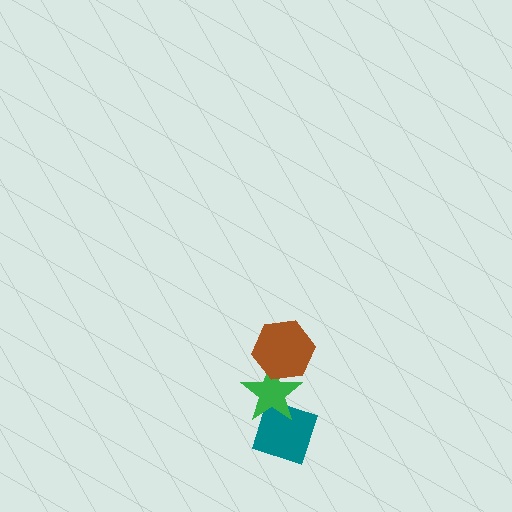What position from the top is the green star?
The green star is 2nd from the top.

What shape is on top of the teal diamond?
The green star is on top of the teal diamond.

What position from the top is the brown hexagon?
The brown hexagon is 1st from the top.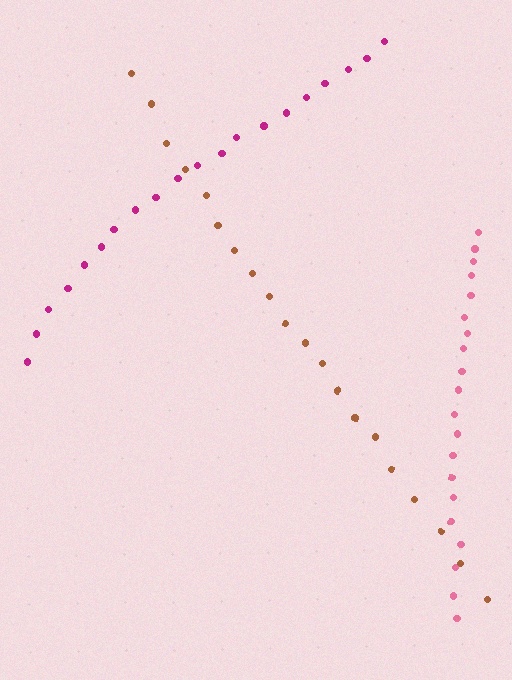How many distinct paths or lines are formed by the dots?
There are 3 distinct paths.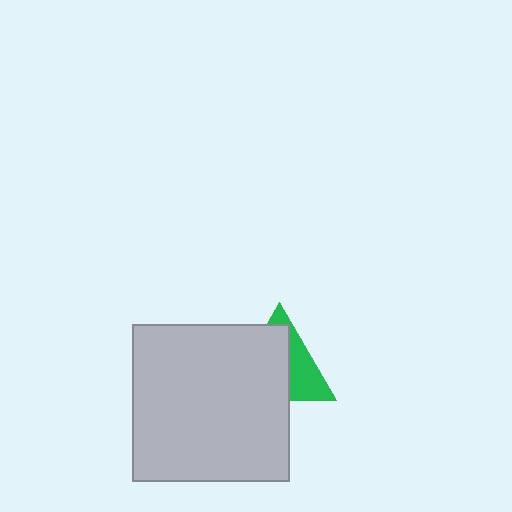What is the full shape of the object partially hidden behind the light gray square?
The partially hidden object is a green triangle.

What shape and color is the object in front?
The object in front is a light gray square.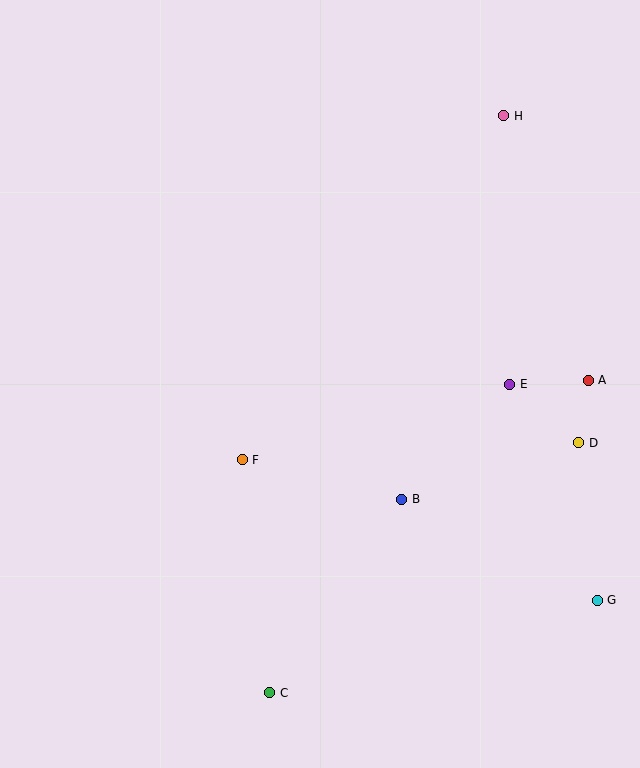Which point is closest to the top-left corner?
Point H is closest to the top-left corner.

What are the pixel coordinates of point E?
Point E is at (510, 384).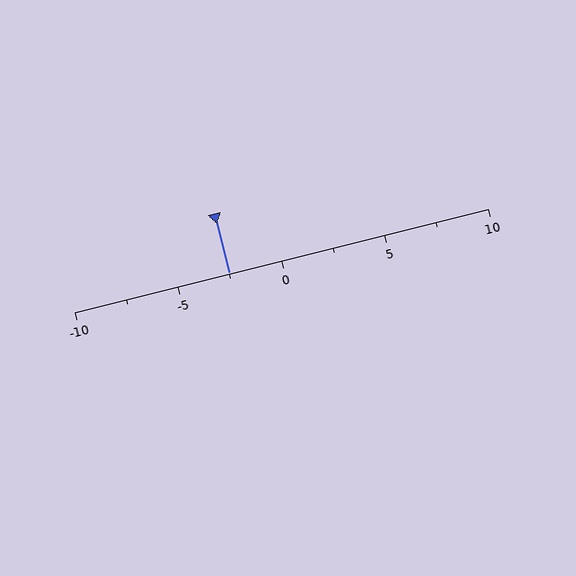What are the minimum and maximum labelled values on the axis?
The axis runs from -10 to 10.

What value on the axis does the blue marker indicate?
The marker indicates approximately -2.5.